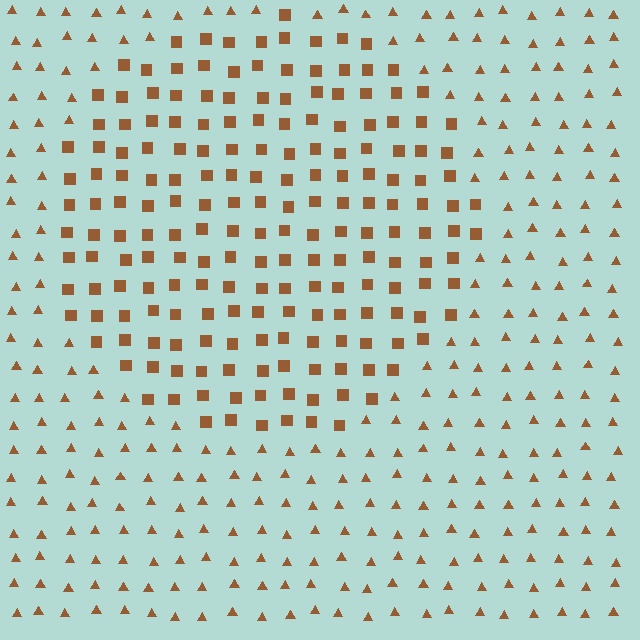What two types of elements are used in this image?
The image uses squares inside the circle region and triangles outside it.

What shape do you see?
I see a circle.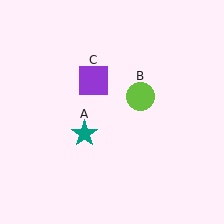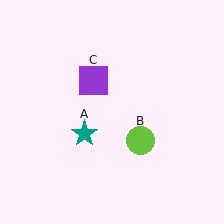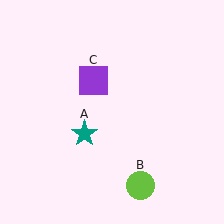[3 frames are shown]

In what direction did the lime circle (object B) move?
The lime circle (object B) moved down.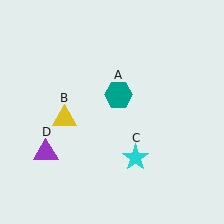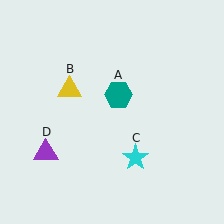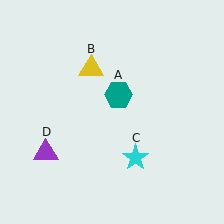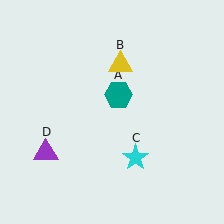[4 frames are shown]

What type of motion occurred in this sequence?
The yellow triangle (object B) rotated clockwise around the center of the scene.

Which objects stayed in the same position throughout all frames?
Teal hexagon (object A) and cyan star (object C) and purple triangle (object D) remained stationary.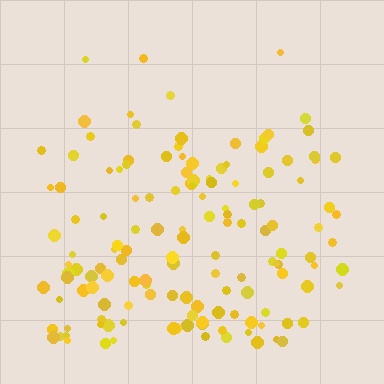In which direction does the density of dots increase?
From top to bottom, with the bottom side densest.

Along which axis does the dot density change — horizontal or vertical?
Vertical.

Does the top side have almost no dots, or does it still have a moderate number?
Still a moderate number, just noticeably fewer than the bottom.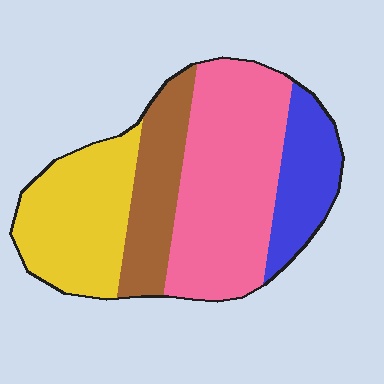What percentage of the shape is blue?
Blue takes up less than a quarter of the shape.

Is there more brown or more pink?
Pink.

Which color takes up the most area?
Pink, at roughly 40%.